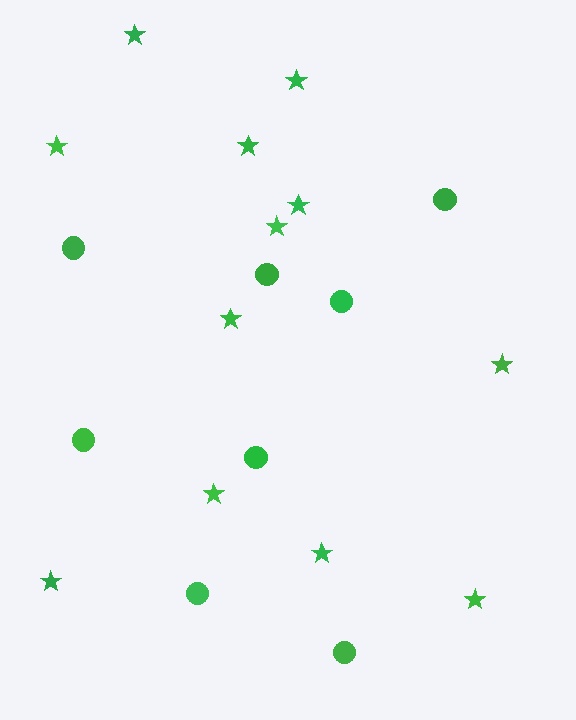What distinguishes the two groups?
There are 2 groups: one group of stars (12) and one group of circles (8).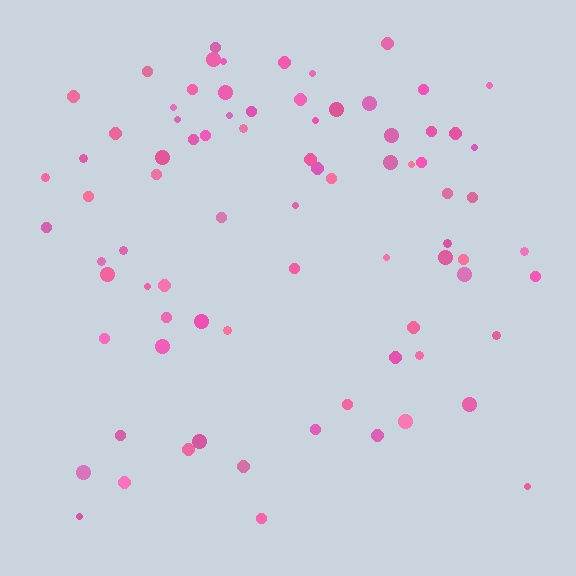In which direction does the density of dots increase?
From bottom to top, with the top side densest.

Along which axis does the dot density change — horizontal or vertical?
Vertical.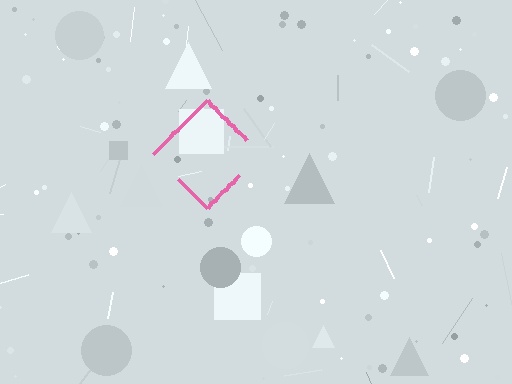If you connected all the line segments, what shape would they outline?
They would outline a diamond.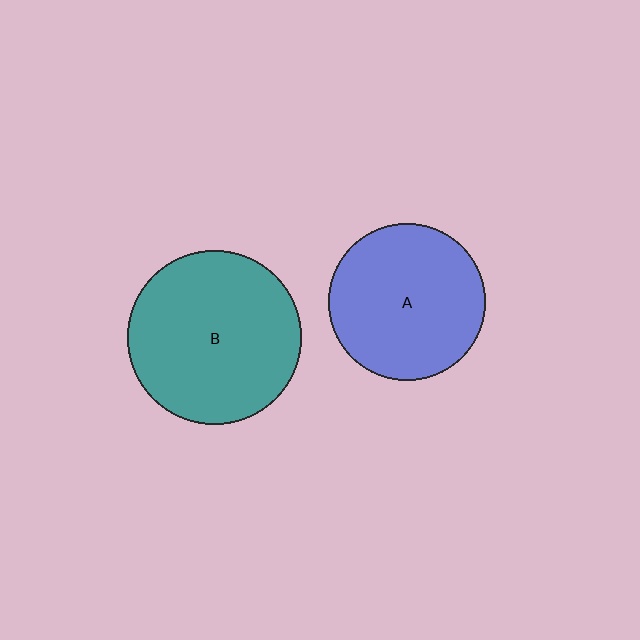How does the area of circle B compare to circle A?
Approximately 1.2 times.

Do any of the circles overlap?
No, none of the circles overlap.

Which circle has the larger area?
Circle B (teal).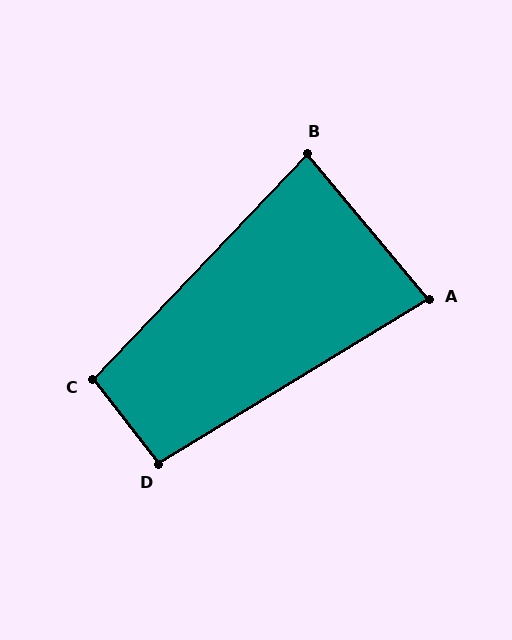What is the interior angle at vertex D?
Approximately 97 degrees (obtuse).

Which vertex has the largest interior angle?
C, at approximately 98 degrees.